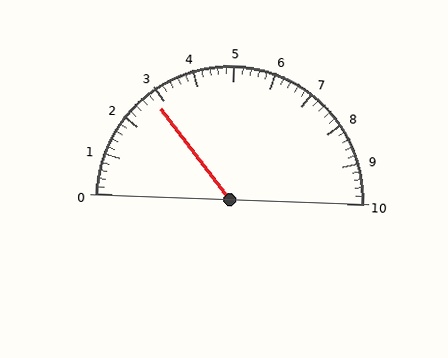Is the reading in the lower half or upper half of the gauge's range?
The reading is in the lower half of the range (0 to 10).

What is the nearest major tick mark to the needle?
The nearest major tick mark is 3.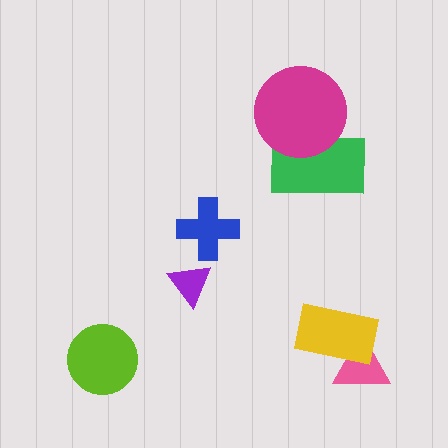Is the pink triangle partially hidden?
Yes, it is partially covered by another shape.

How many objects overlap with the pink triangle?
1 object overlaps with the pink triangle.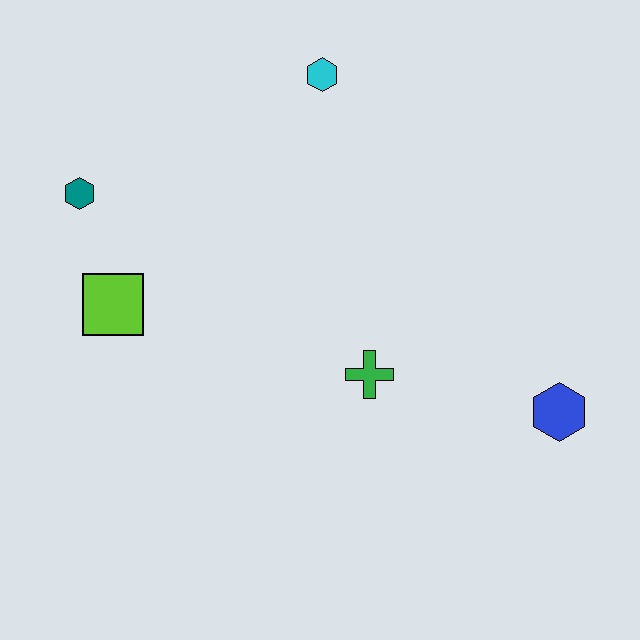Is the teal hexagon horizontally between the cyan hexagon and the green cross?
No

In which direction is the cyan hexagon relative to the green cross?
The cyan hexagon is above the green cross.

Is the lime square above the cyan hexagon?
No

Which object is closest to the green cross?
The blue hexagon is closest to the green cross.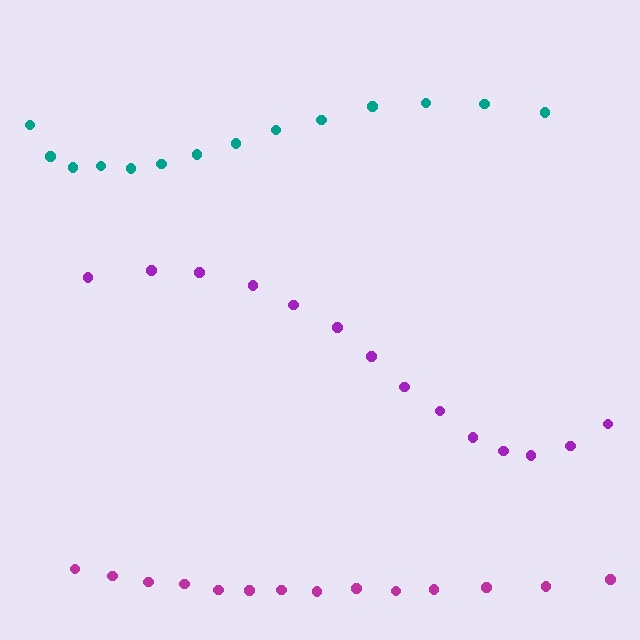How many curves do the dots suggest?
There are 3 distinct paths.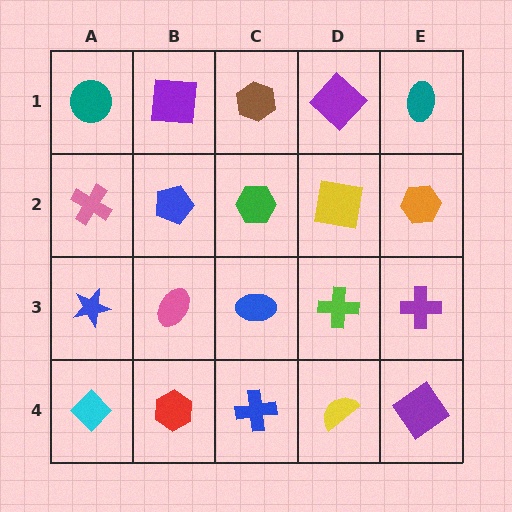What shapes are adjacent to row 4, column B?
A pink ellipse (row 3, column B), a cyan diamond (row 4, column A), a blue cross (row 4, column C).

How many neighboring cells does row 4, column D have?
3.